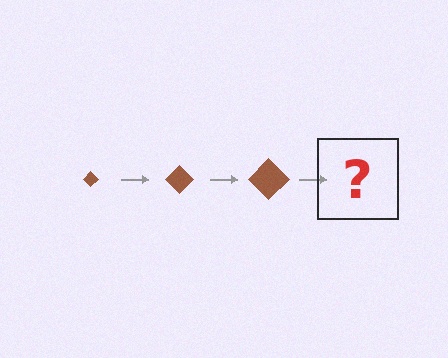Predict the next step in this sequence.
The next step is a brown diamond, larger than the previous one.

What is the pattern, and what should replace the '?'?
The pattern is that the diamond gets progressively larger each step. The '?' should be a brown diamond, larger than the previous one.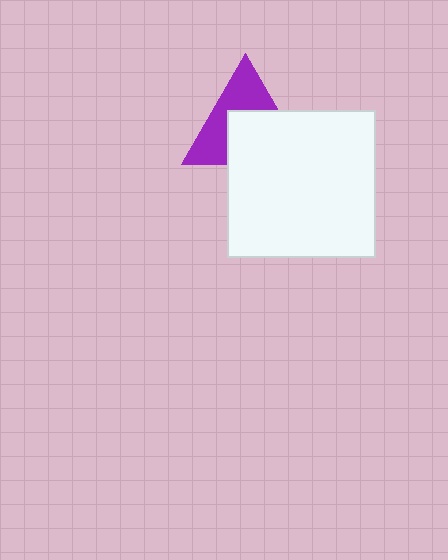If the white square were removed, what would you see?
You would see the complete purple triangle.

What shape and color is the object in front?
The object in front is a white square.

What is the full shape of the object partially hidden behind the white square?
The partially hidden object is a purple triangle.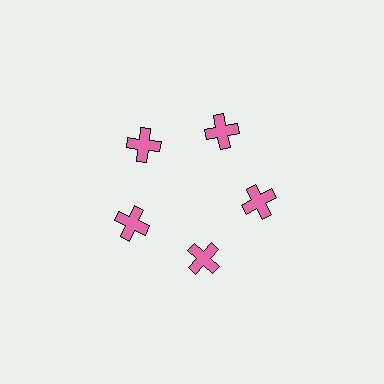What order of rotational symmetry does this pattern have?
This pattern has 5-fold rotational symmetry.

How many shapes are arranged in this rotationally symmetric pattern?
There are 5 shapes, arranged in 5 groups of 1.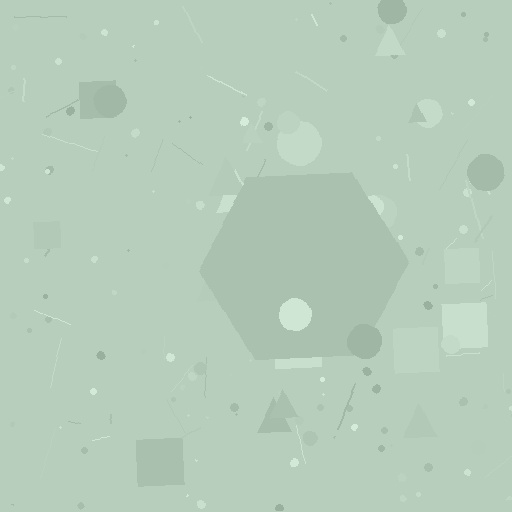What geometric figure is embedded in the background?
A hexagon is embedded in the background.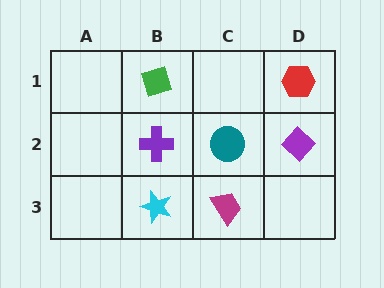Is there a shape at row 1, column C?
No, that cell is empty.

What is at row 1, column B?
A green diamond.